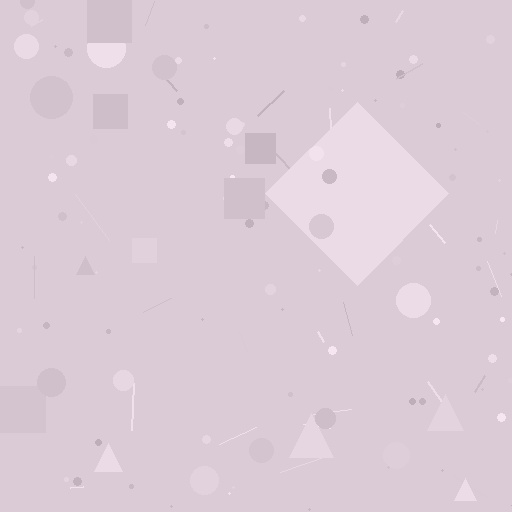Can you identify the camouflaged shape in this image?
The camouflaged shape is a diamond.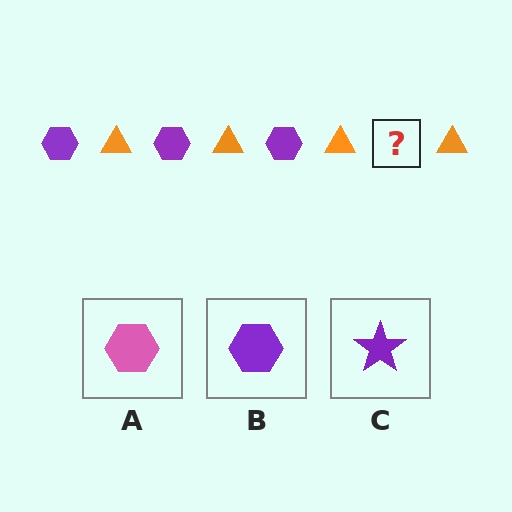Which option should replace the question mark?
Option B.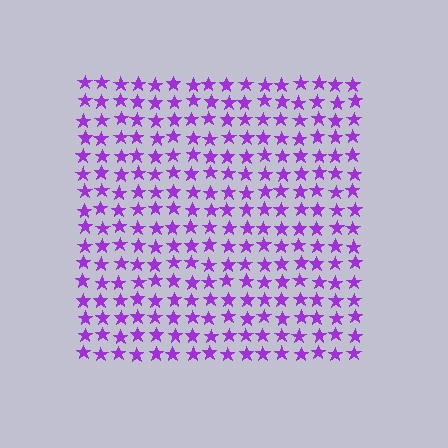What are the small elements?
The small elements are stars.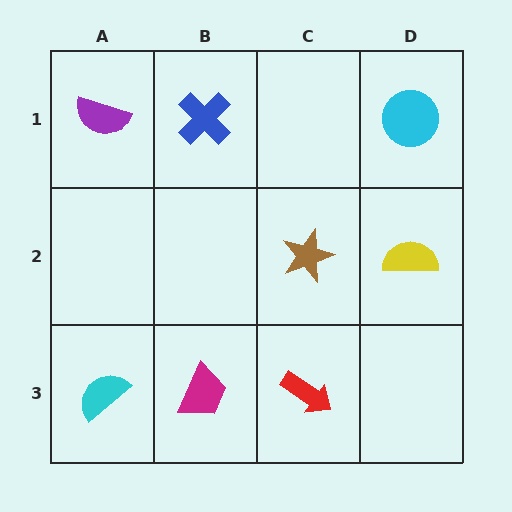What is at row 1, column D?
A cyan circle.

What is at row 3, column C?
A red arrow.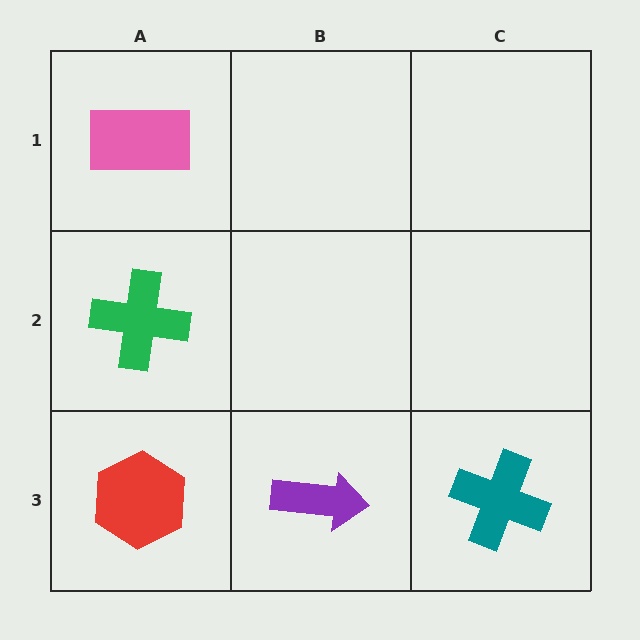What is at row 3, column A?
A red hexagon.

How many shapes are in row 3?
3 shapes.